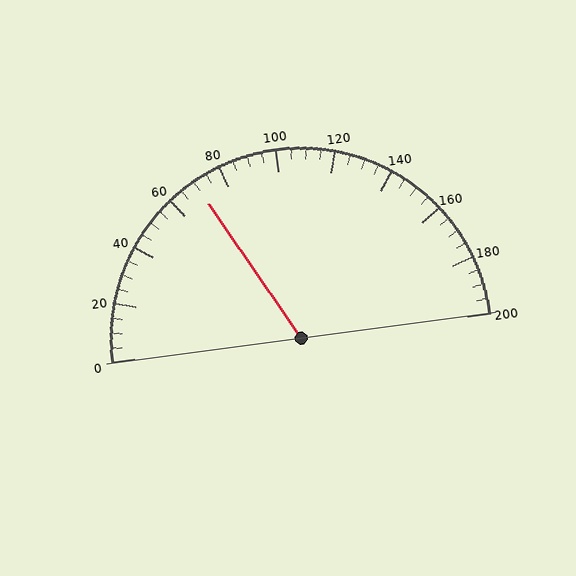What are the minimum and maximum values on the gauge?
The gauge ranges from 0 to 200.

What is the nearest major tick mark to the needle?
The nearest major tick mark is 80.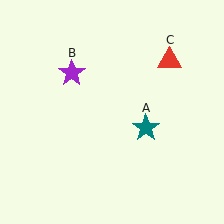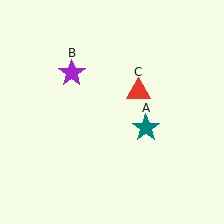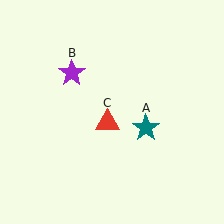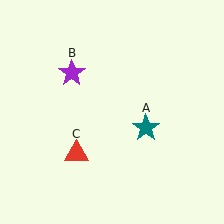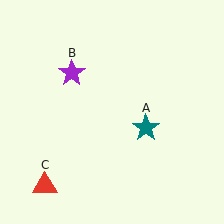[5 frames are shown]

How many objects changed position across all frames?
1 object changed position: red triangle (object C).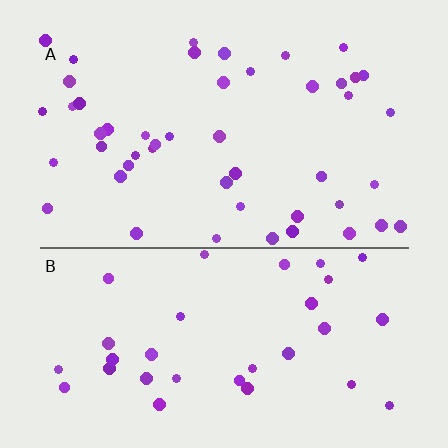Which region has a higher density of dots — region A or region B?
A (the top).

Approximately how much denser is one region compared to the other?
Approximately 1.4× — region A over region B.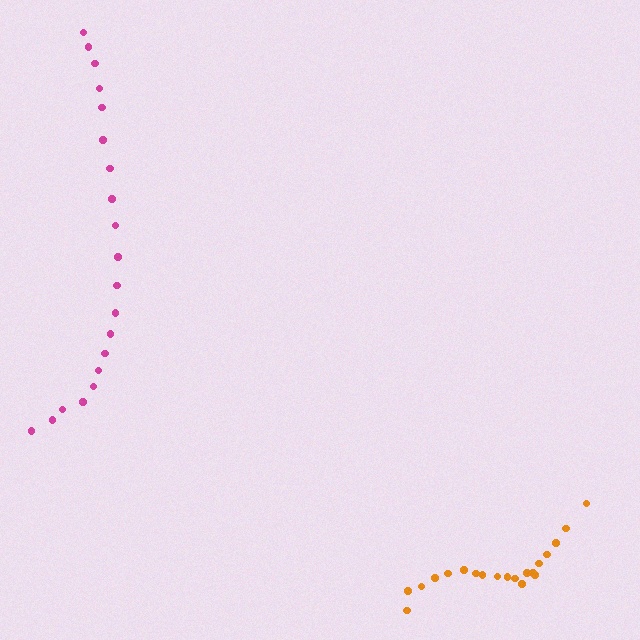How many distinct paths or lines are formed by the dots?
There are 2 distinct paths.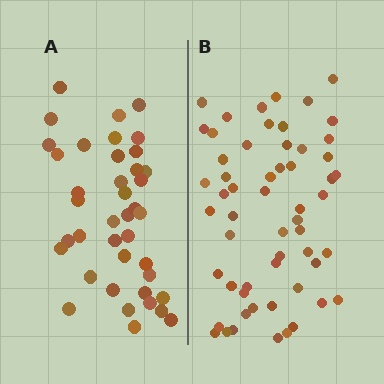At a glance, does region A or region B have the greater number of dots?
Region B (the right region) has more dots.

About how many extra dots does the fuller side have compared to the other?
Region B has approximately 15 more dots than region A.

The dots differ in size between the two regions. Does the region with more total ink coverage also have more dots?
No. Region A has more total ink coverage because its dots are larger, but region B actually contains more individual dots. Total area can be misleading — the number of items is what matters here.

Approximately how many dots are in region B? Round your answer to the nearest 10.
About 60 dots. (The exact count is 57, which rounds to 60.)